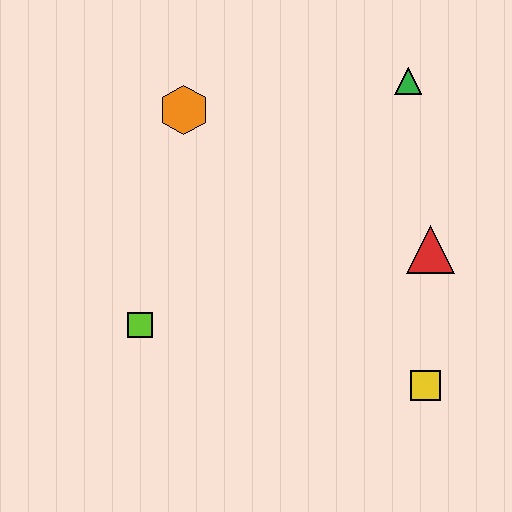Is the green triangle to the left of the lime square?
No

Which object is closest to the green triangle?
The red triangle is closest to the green triangle.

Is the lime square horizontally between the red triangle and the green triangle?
No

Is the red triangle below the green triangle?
Yes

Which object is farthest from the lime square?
The green triangle is farthest from the lime square.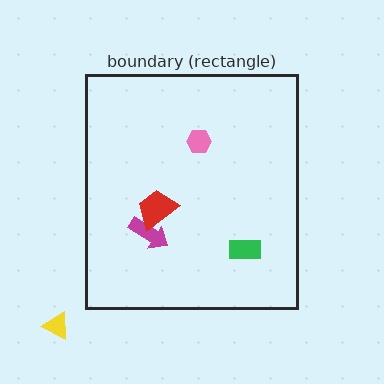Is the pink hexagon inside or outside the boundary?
Inside.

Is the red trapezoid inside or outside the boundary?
Inside.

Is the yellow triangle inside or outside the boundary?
Outside.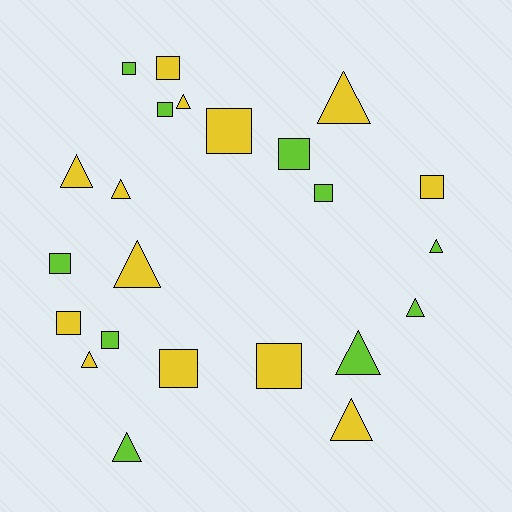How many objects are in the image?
There are 23 objects.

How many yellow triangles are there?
There are 7 yellow triangles.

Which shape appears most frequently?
Square, with 12 objects.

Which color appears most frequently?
Yellow, with 13 objects.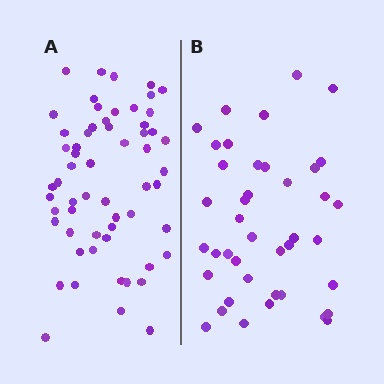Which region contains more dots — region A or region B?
Region A (the left region) has more dots.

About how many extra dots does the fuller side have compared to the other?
Region A has approximately 20 more dots than region B.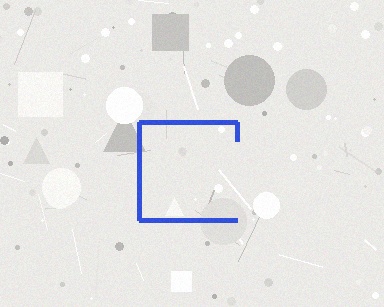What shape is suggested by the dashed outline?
The dashed outline suggests a square.